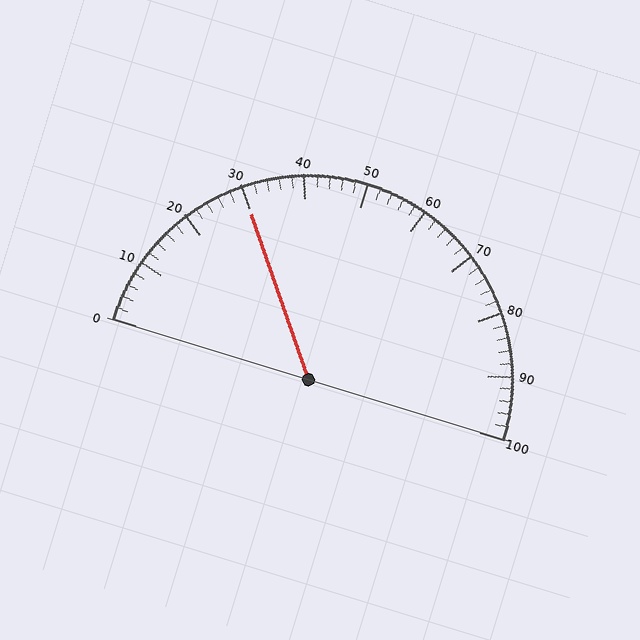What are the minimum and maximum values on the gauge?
The gauge ranges from 0 to 100.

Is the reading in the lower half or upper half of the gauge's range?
The reading is in the lower half of the range (0 to 100).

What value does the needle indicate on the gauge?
The needle indicates approximately 30.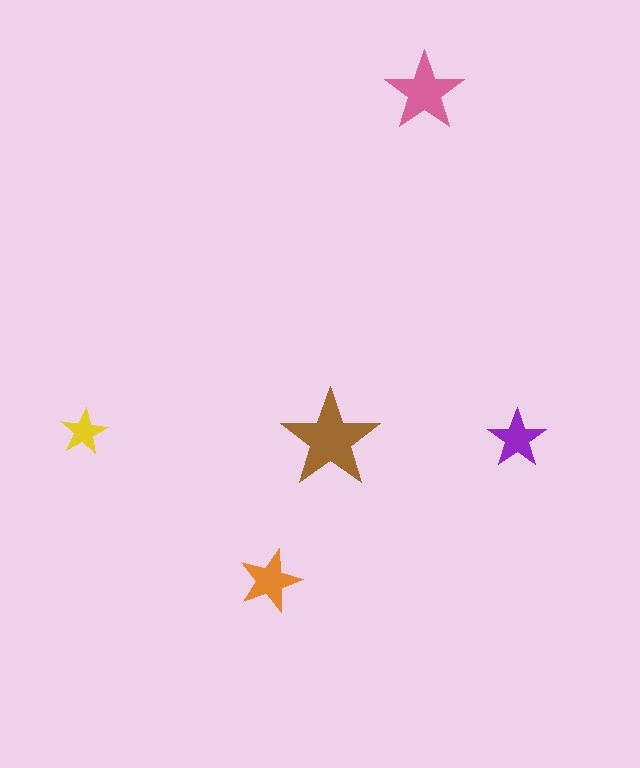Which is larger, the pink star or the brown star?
The brown one.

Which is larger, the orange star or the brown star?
The brown one.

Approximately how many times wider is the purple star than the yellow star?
About 1.5 times wider.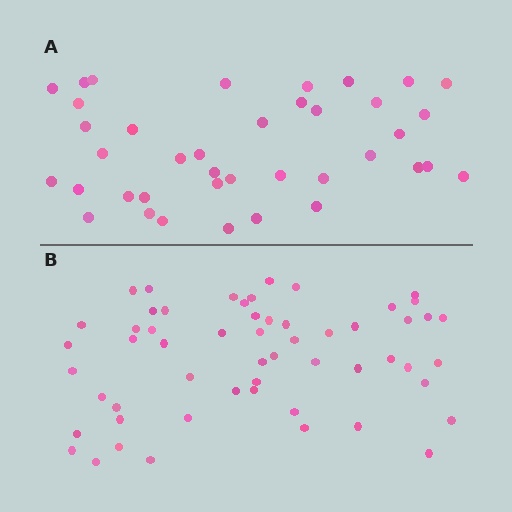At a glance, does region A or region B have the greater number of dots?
Region B (the bottom region) has more dots.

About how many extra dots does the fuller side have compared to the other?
Region B has approximately 15 more dots than region A.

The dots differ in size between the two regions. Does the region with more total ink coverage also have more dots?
No. Region A has more total ink coverage because its dots are larger, but region B actually contains more individual dots. Total area can be misleading — the number of items is what matters here.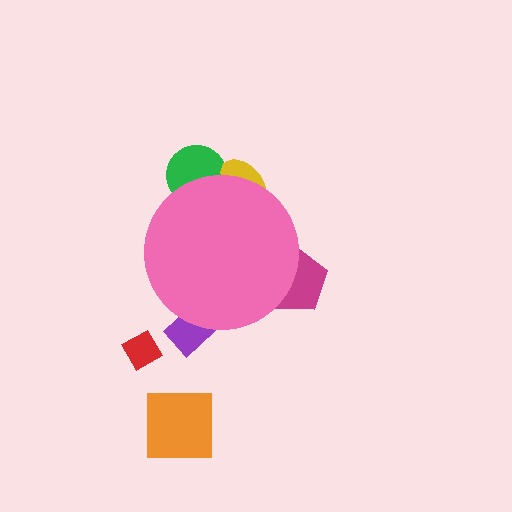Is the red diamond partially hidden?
No, the red diamond is fully visible.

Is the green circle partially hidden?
Yes, the green circle is partially hidden behind the pink circle.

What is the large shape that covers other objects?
A pink circle.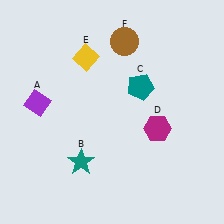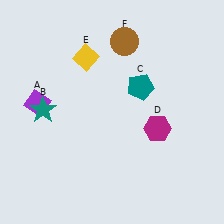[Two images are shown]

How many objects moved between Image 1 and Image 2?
1 object moved between the two images.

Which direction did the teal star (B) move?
The teal star (B) moved up.